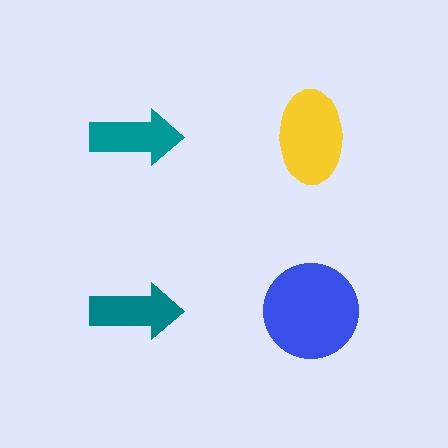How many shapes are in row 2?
2 shapes.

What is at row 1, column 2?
A yellow ellipse.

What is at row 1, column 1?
A teal arrow.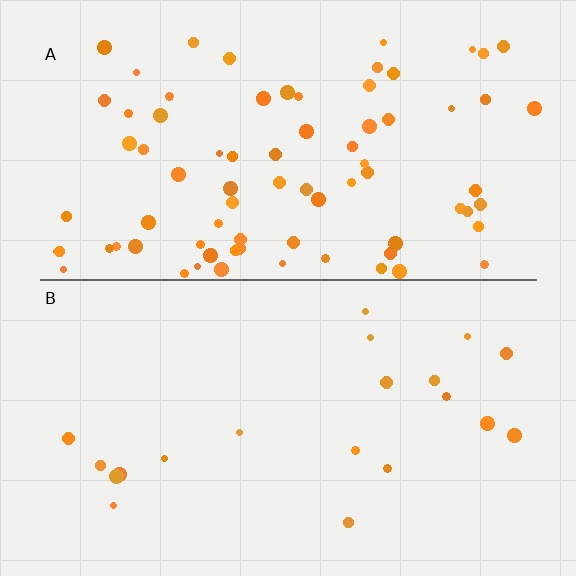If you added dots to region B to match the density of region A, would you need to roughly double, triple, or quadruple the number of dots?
Approximately quadruple.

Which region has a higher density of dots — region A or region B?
A (the top).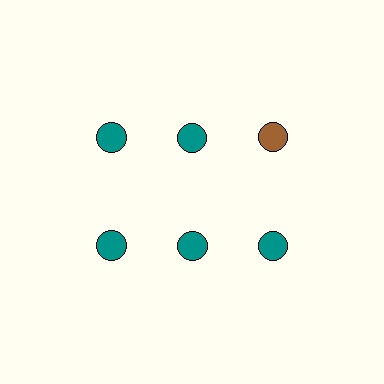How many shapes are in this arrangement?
There are 6 shapes arranged in a grid pattern.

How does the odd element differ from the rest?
It has a different color: brown instead of teal.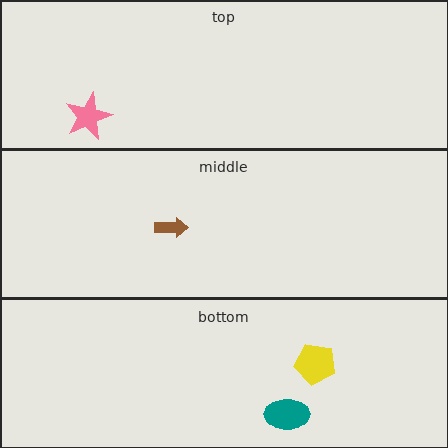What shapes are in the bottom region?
The teal ellipse, the yellow pentagon.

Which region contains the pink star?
The top region.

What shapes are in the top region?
The pink star.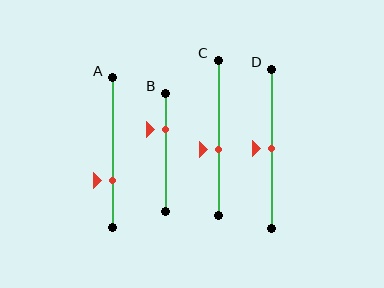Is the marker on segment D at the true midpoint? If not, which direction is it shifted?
Yes, the marker on segment D is at the true midpoint.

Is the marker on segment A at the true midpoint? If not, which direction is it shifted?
No, the marker on segment A is shifted downward by about 19% of the segment length.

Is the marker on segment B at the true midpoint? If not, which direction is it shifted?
No, the marker on segment B is shifted upward by about 20% of the segment length.